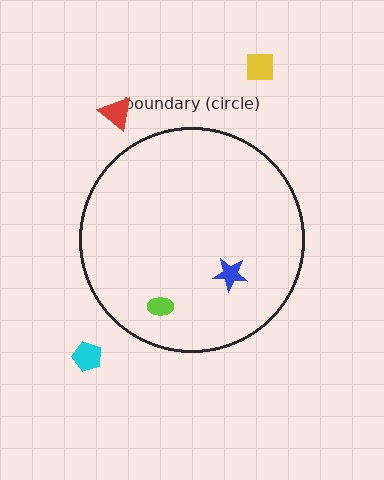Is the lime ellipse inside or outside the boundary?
Inside.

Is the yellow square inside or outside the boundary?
Outside.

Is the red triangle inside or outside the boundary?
Outside.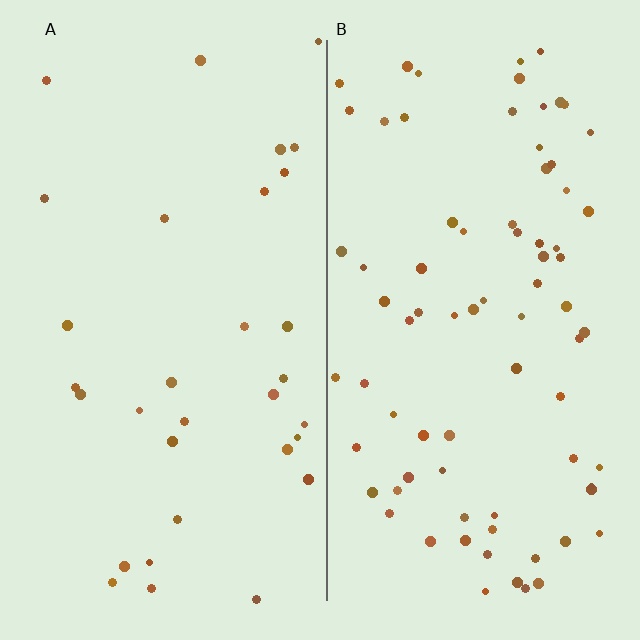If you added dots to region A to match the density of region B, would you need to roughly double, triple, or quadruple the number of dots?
Approximately double.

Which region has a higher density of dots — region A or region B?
B (the right).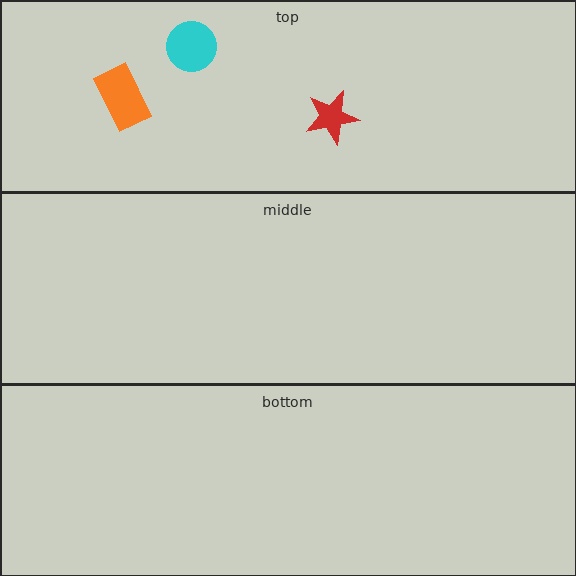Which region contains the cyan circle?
The top region.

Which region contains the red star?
The top region.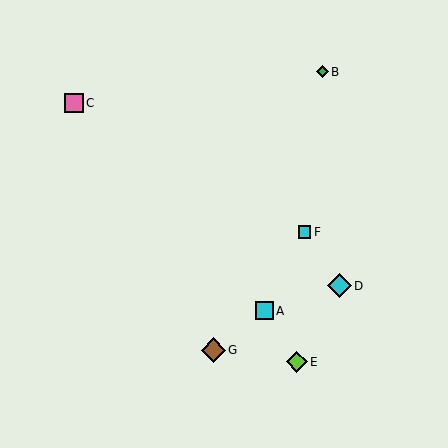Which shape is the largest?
The brown diamond (labeled G) is the largest.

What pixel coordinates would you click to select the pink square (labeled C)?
Click at (74, 103) to select the pink square C.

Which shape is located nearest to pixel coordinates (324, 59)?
The green diamond (labeled B) at (322, 72) is nearest to that location.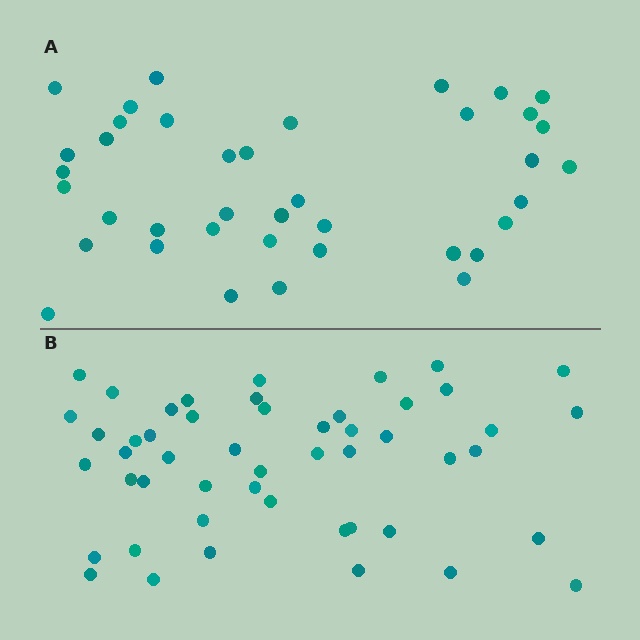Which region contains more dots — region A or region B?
Region B (the bottom region) has more dots.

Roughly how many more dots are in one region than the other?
Region B has roughly 12 or so more dots than region A.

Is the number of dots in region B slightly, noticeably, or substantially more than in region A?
Region B has noticeably more, but not dramatically so. The ratio is roughly 1.3 to 1.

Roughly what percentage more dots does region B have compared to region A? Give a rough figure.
About 30% more.